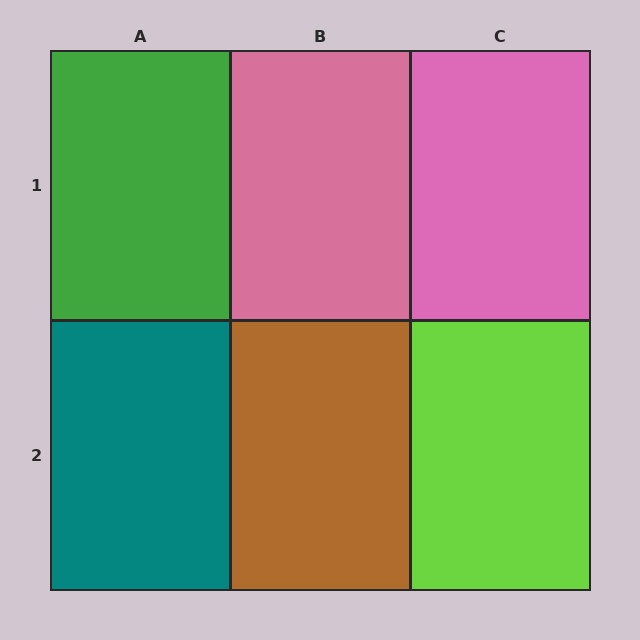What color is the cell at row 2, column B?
Brown.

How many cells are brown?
1 cell is brown.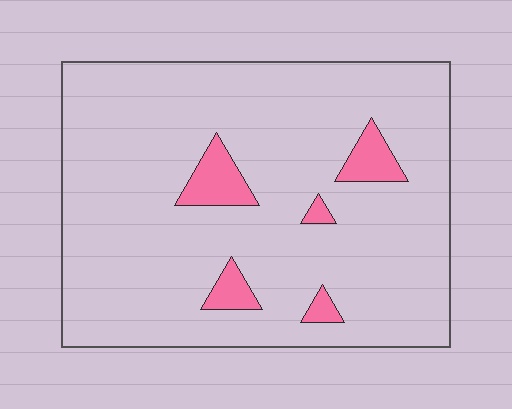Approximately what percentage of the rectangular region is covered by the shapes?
Approximately 10%.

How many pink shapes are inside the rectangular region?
5.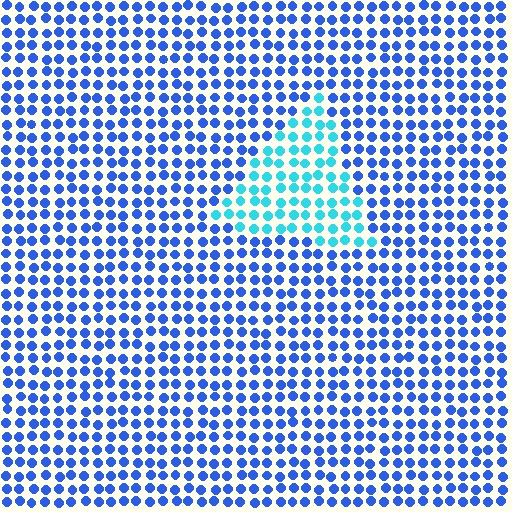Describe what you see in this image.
The image is filled with small blue elements in a uniform arrangement. A triangle-shaped region is visible where the elements are tinted to a slightly different hue, forming a subtle color boundary.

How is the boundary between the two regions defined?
The boundary is defined purely by a slight shift in hue (about 40 degrees). Spacing, size, and orientation are identical on both sides.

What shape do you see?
I see a triangle.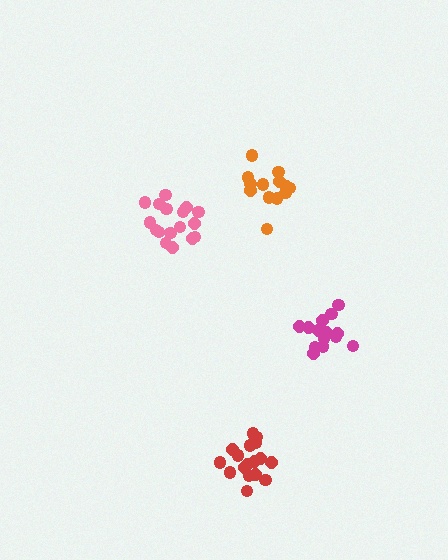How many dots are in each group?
Group 1: 17 dots, Group 2: 13 dots, Group 3: 14 dots, Group 4: 17 dots (61 total).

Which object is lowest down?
The red cluster is bottommost.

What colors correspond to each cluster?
The clusters are colored: pink, orange, magenta, red.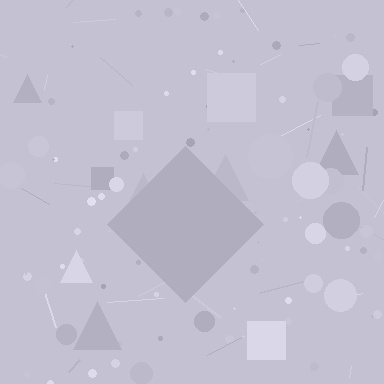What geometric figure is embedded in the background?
A diamond is embedded in the background.